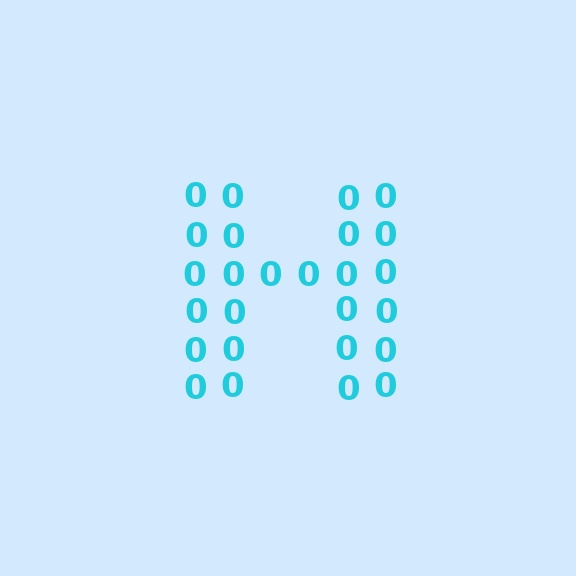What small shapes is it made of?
It is made of small digit 0's.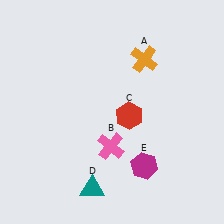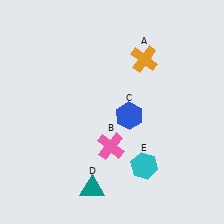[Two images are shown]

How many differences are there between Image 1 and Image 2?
There are 2 differences between the two images.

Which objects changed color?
C changed from red to blue. E changed from magenta to cyan.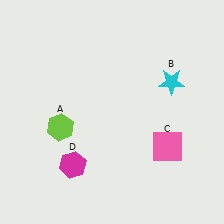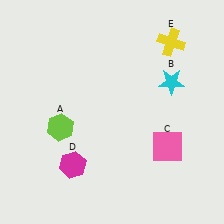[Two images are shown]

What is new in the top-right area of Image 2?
A yellow cross (E) was added in the top-right area of Image 2.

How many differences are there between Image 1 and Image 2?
There is 1 difference between the two images.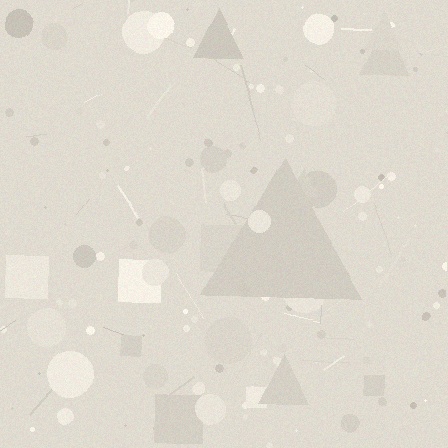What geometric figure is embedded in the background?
A triangle is embedded in the background.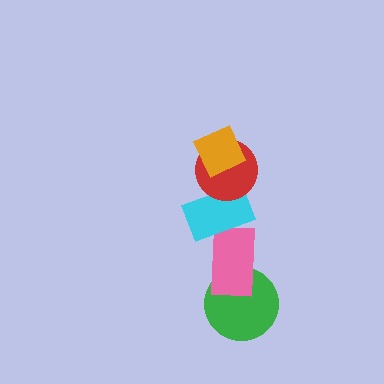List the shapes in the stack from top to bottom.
From top to bottom: the orange diamond, the red circle, the cyan rectangle, the pink rectangle, the green circle.